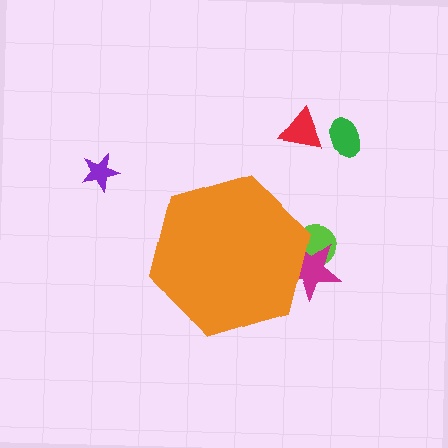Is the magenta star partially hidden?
Yes, the magenta star is partially hidden behind the orange hexagon.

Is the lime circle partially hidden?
Yes, the lime circle is partially hidden behind the orange hexagon.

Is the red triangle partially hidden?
No, the red triangle is fully visible.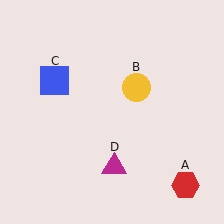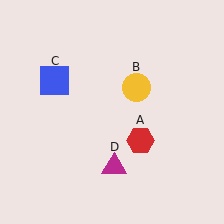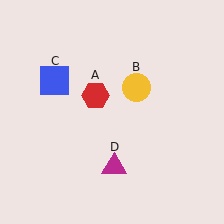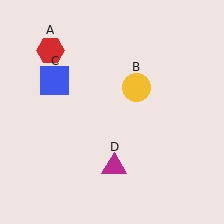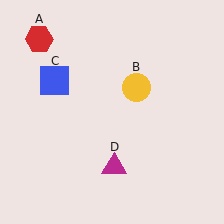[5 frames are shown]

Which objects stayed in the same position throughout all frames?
Yellow circle (object B) and blue square (object C) and magenta triangle (object D) remained stationary.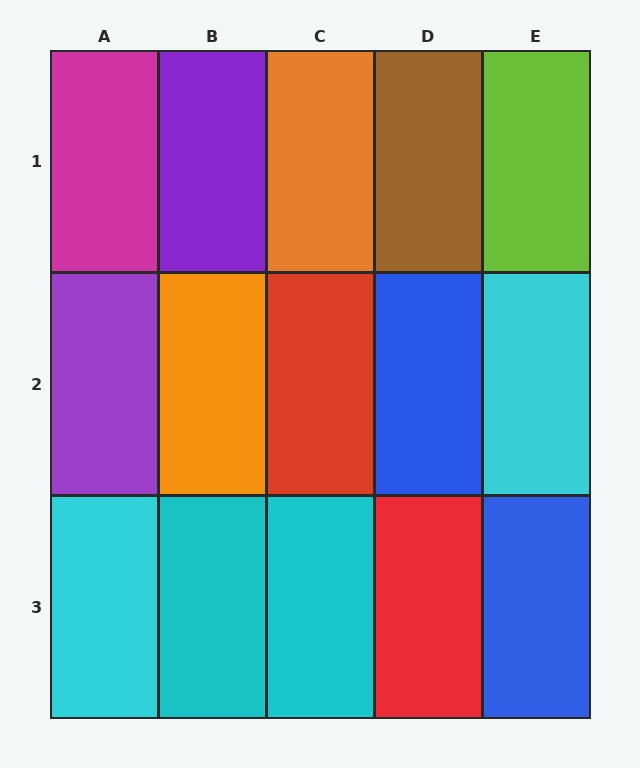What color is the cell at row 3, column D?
Red.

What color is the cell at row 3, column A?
Cyan.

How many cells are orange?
2 cells are orange.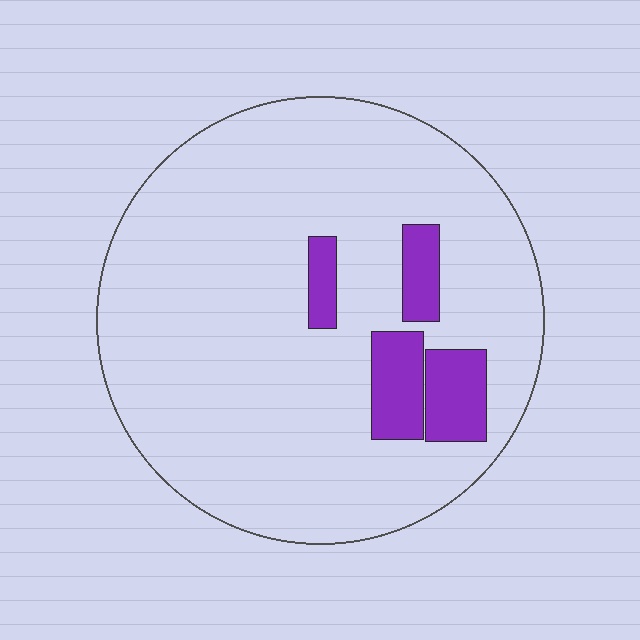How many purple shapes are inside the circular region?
4.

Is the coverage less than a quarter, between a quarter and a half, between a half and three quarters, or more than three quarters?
Less than a quarter.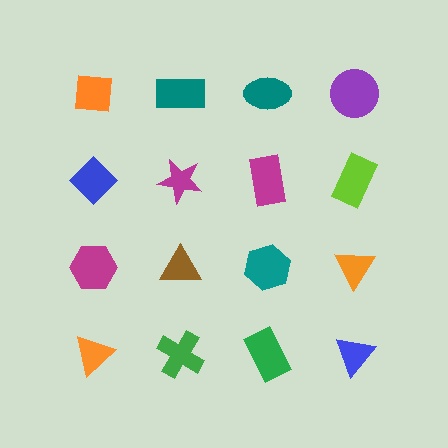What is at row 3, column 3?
A teal hexagon.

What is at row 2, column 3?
A magenta rectangle.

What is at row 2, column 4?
A lime rectangle.